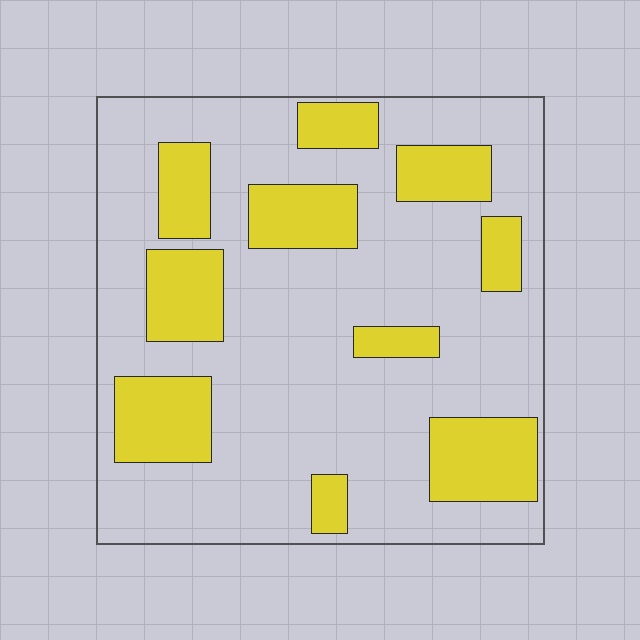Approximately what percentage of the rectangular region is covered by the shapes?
Approximately 25%.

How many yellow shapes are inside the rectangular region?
10.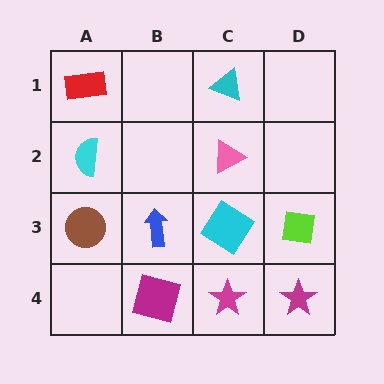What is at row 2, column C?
A pink triangle.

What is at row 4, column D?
A magenta star.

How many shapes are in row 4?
3 shapes.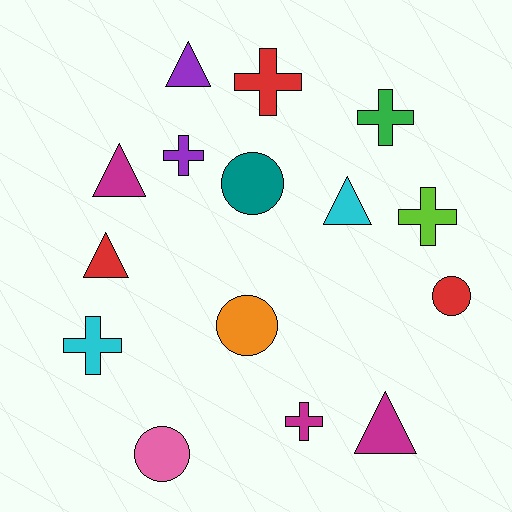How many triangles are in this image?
There are 5 triangles.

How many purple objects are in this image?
There are 2 purple objects.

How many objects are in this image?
There are 15 objects.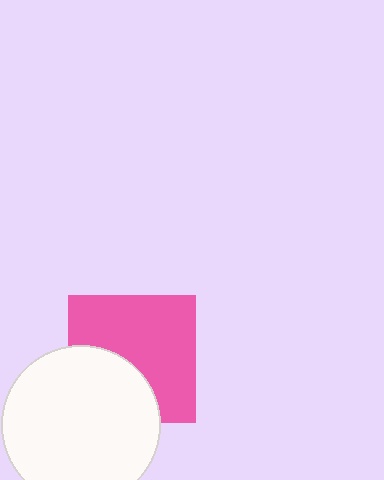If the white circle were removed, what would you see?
You would see the complete pink square.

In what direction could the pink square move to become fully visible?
The pink square could move toward the upper-right. That would shift it out from behind the white circle entirely.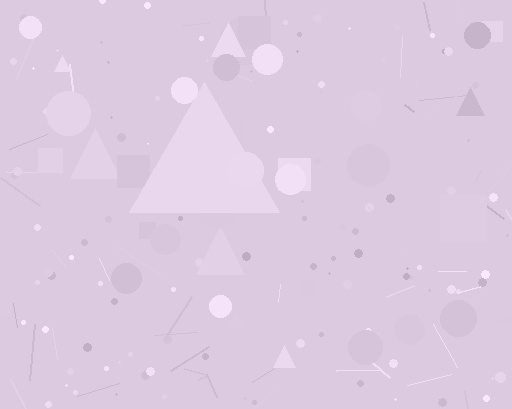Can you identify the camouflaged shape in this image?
The camouflaged shape is a triangle.